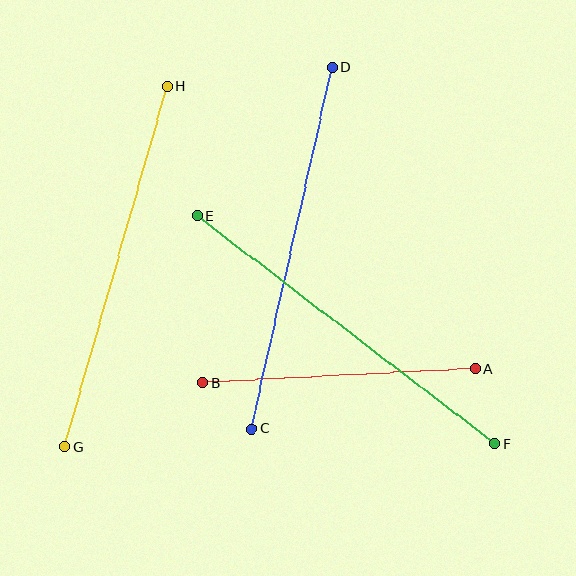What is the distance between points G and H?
The distance is approximately 375 pixels.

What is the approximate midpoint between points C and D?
The midpoint is at approximately (292, 248) pixels.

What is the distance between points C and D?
The distance is approximately 370 pixels.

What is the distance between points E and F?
The distance is approximately 375 pixels.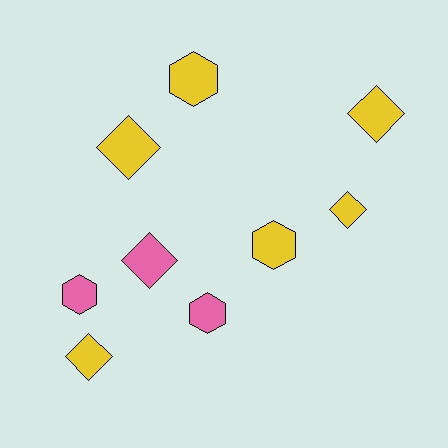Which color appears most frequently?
Yellow, with 6 objects.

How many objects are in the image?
There are 9 objects.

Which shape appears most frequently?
Diamond, with 5 objects.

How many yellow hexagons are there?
There are 2 yellow hexagons.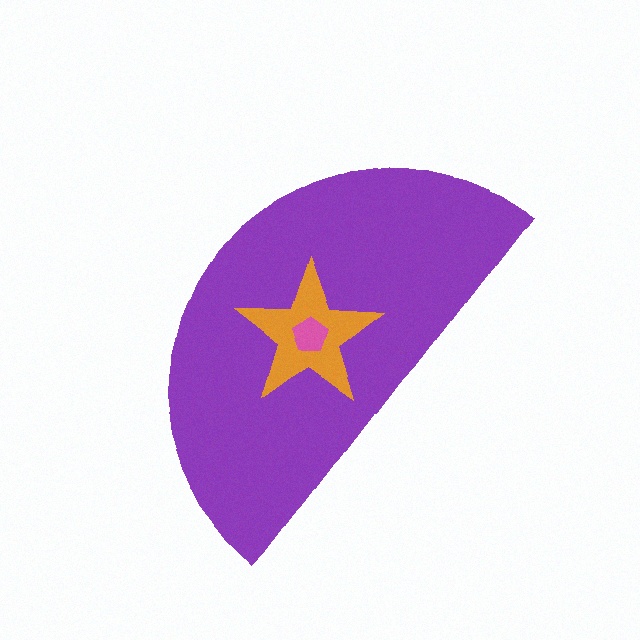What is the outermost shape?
The purple semicircle.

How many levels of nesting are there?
3.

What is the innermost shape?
The pink pentagon.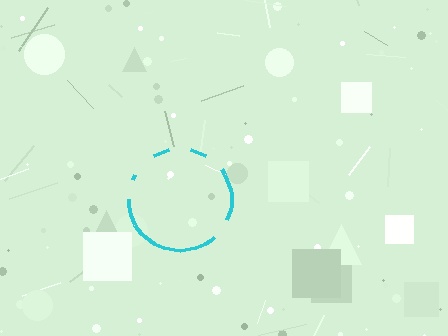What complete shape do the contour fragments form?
The contour fragments form a circle.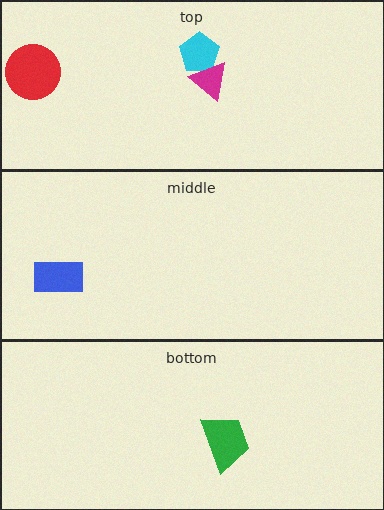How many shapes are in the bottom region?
1.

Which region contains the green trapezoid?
The bottom region.